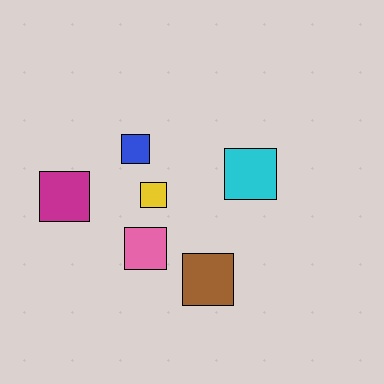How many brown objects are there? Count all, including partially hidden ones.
There is 1 brown object.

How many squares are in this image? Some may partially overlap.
There are 6 squares.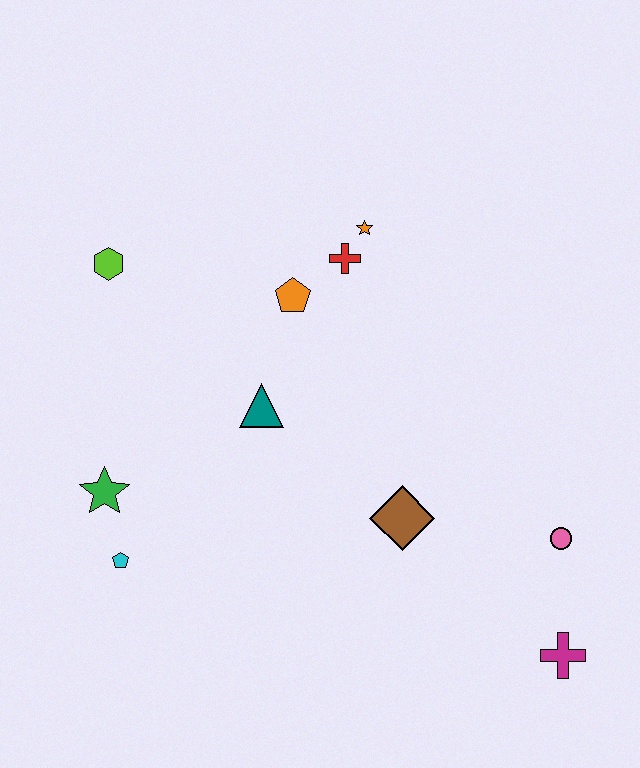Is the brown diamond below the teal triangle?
Yes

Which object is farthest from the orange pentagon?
The magenta cross is farthest from the orange pentagon.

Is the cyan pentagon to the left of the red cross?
Yes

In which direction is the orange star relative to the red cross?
The orange star is above the red cross.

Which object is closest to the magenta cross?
The pink circle is closest to the magenta cross.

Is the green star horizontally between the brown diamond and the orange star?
No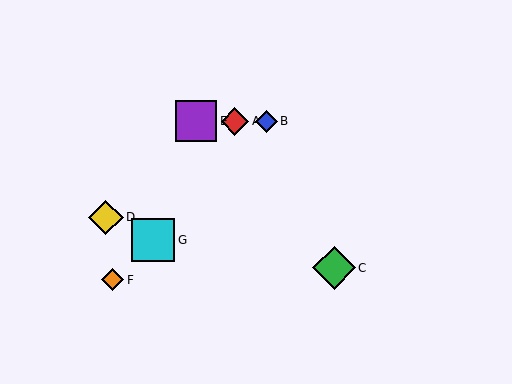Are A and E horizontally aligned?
Yes, both are at y≈121.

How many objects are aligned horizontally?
3 objects (A, B, E) are aligned horizontally.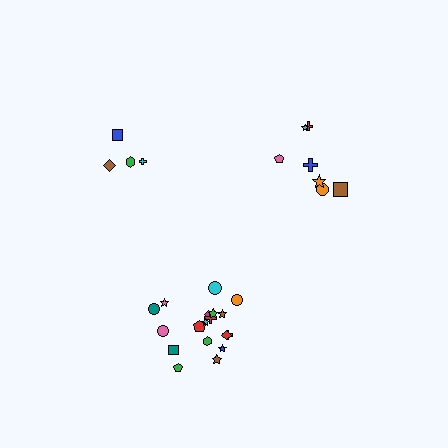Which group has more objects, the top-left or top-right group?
The top-right group.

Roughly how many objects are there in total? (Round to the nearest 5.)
Roughly 30 objects in total.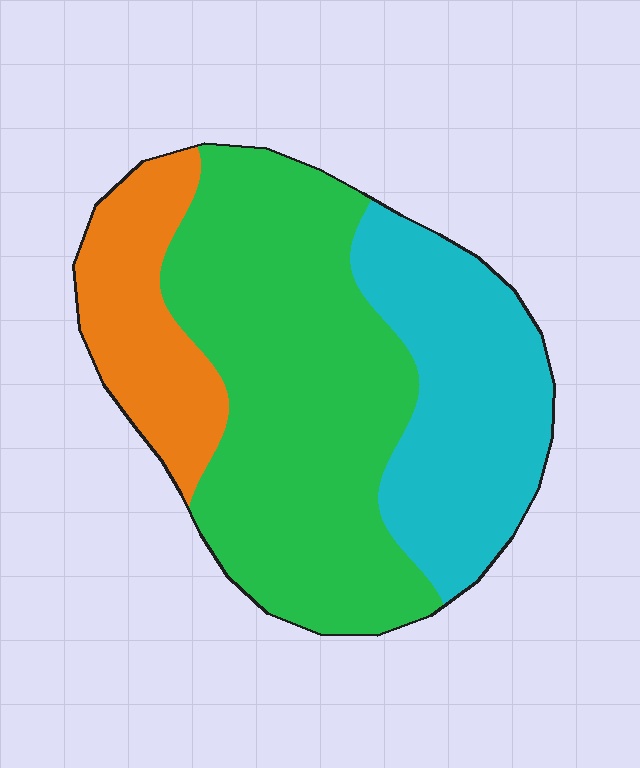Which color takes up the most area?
Green, at roughly 55%.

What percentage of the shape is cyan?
Cyan covers roughly 30% of the shape.